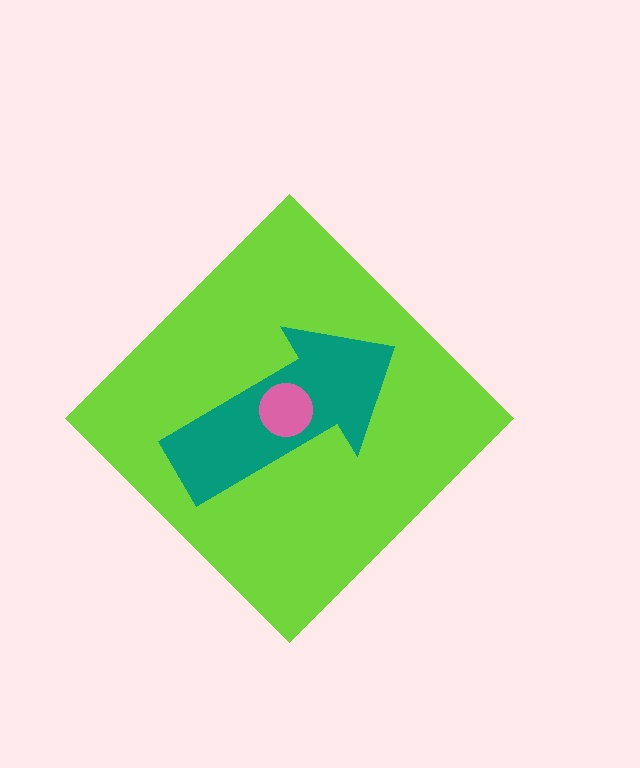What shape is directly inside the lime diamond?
The teal arrow.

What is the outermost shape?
The lime diamond.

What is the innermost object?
The pink circle.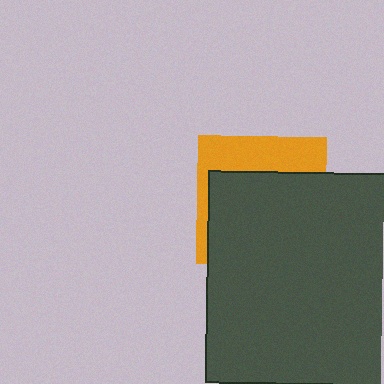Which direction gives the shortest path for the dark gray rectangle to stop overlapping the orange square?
Moving down gives the shortest separation.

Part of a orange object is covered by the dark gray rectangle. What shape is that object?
It is a square.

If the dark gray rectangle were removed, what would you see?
You would see the complete orange square.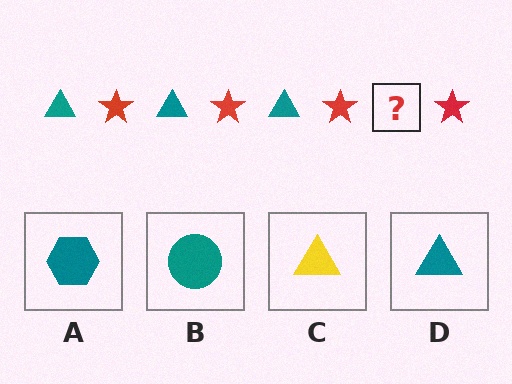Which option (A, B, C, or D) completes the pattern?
D.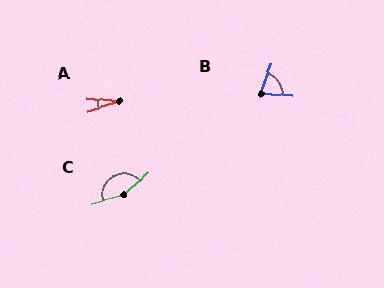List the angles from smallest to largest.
A (22°), B (75°), C (156°).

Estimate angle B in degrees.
Approximately 75 degrees.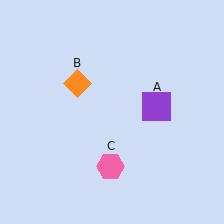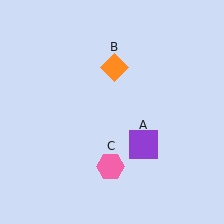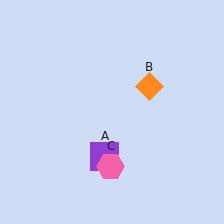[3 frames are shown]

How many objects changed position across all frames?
2 objects changed position: purple square (object A), orange diamond (object B).